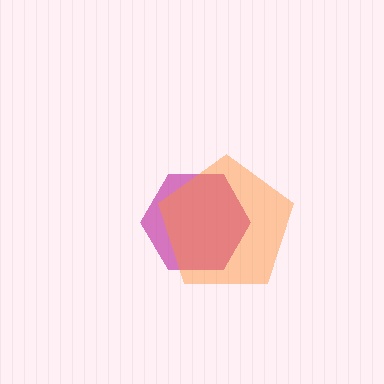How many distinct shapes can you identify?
There are 2 distinct shapes: a magenta hexagon, an orange pentagon.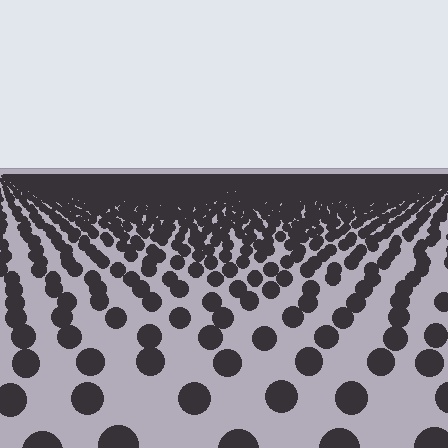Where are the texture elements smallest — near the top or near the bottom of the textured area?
Near the top.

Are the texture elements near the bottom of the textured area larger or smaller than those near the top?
Larger. Near the bottom, elements are closer to the viewer and appear at a bigger on-screen size.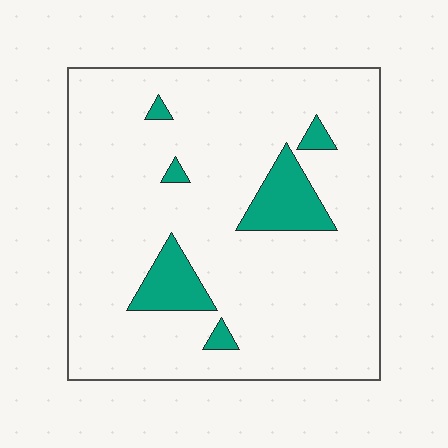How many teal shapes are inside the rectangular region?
6.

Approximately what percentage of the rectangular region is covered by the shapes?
Approximately 10%.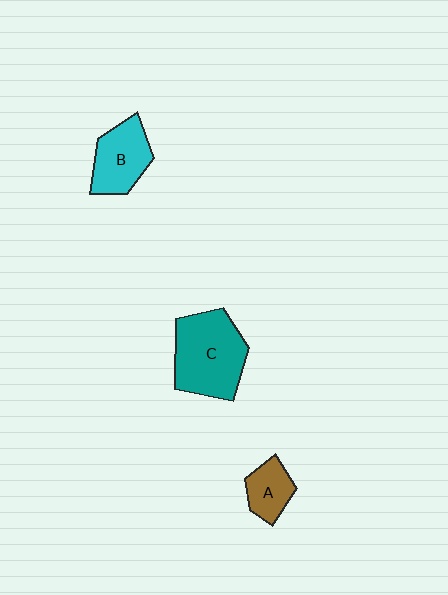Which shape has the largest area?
Shape C (teal).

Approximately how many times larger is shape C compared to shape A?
Approximately 2.4 times.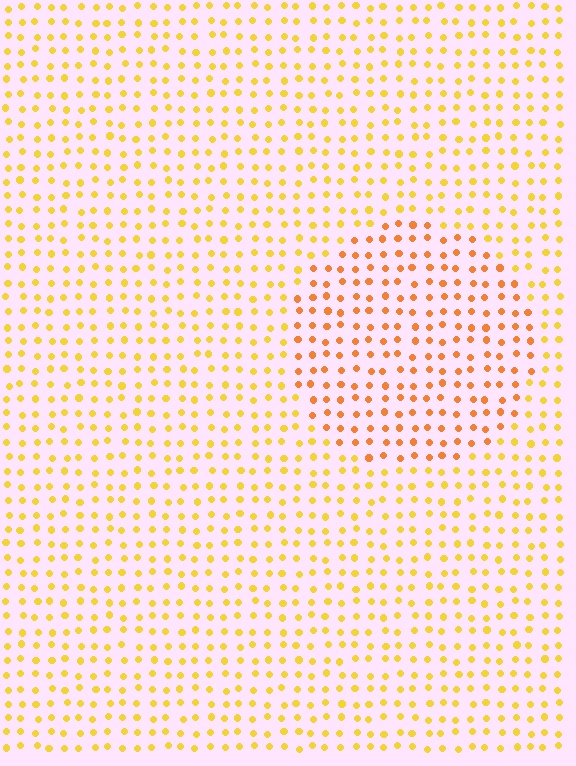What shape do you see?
I see a circle.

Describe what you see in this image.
The image is filled with small yellow elements in a uniform arrangement. A circle-shaped region is visible where the elements are tinted to a slightly different hue, forming a subtle color boundary.